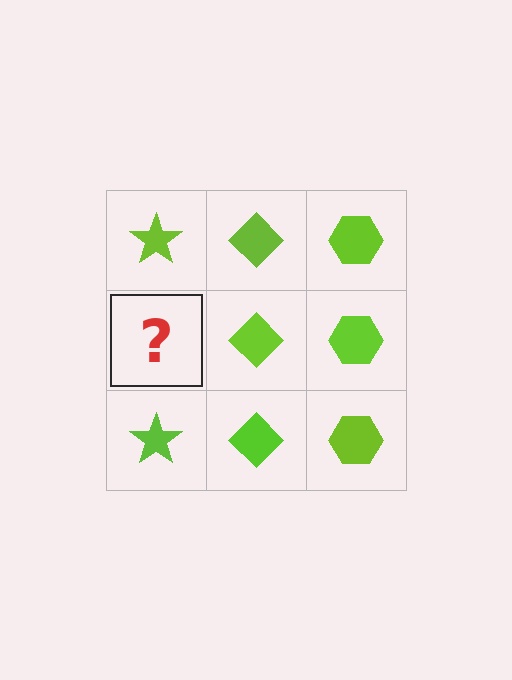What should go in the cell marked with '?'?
The missing cell should contain a lime star.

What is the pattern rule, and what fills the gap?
The rule is that each column has a consistent shape. The gap should be filled with a lime star.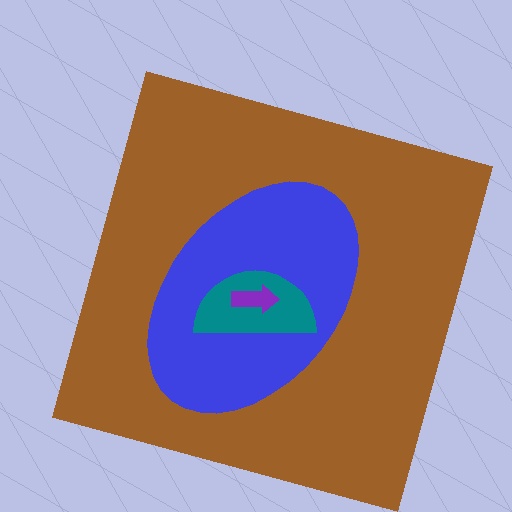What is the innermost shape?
The purple arrow.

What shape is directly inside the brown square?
The blue ellipse.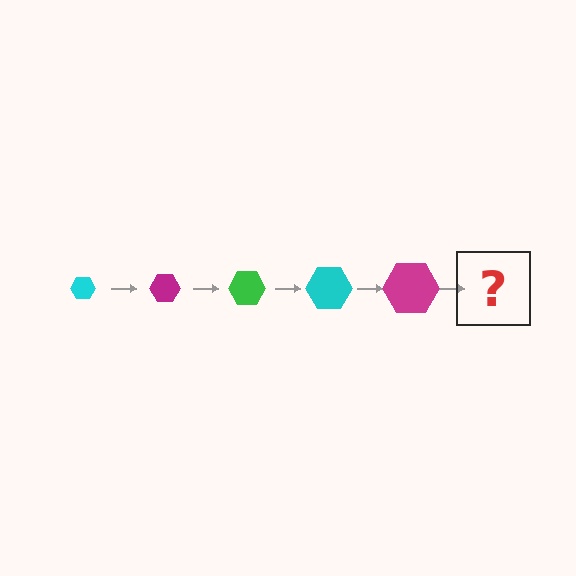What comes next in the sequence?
The next element should be a green hexagon, larger than the previous one.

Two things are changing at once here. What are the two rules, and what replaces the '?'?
The two rules are that the hexagon grows larger each step and the color cycles through cyan, magenta, and green. The '?' should be a green hexagon, larger than the previous one.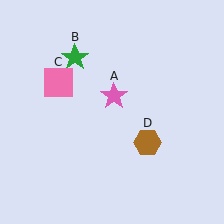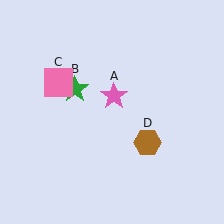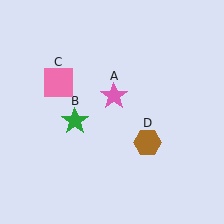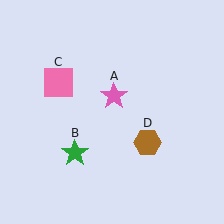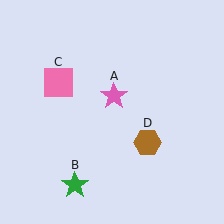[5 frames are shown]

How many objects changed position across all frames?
1 object changed position: green star (object B).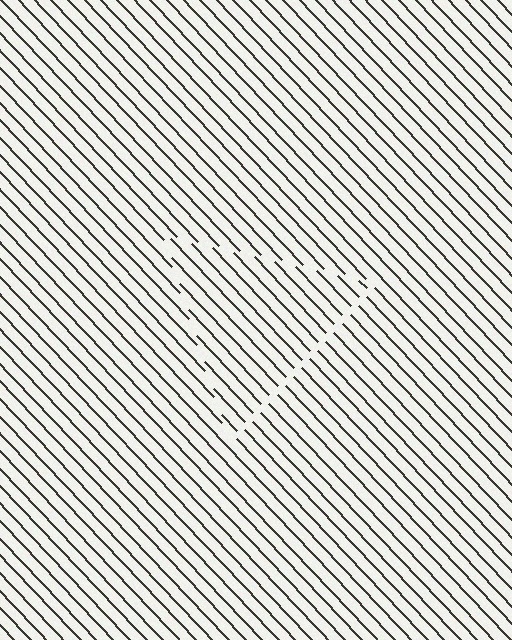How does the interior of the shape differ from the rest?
The interior of the shape contains the same grating, shifted by half a period — the contour is defined by the phase discontinuity where line-ends from the inner and outer gratings abut.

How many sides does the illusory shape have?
3 sides — the line-ends trace a triangle.